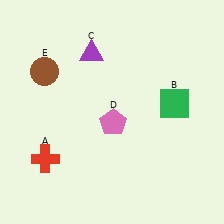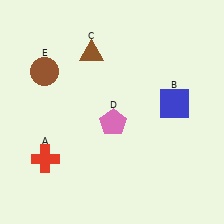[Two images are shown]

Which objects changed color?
B changed from green to blue. C changed from purple to brown.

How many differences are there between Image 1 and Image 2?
There are 2 differences between the two images.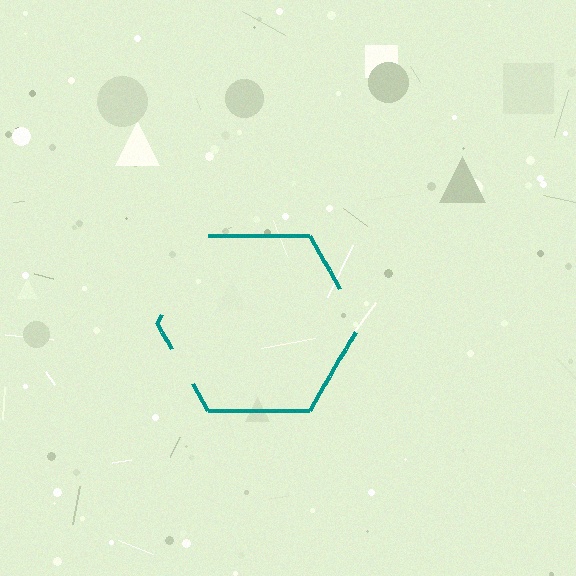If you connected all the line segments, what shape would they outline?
They would outline a hexagon.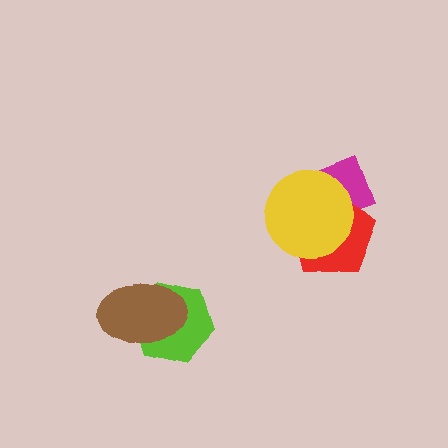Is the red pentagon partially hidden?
Yes, it is partially covered by another shape.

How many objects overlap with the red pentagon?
2 objects overlap with the red pentagon.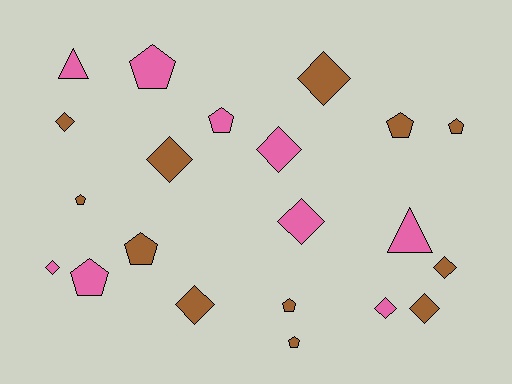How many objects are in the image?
There are 21 objects.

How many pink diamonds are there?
There are 4 pink diamonds.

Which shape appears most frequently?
Diamond, with 10 objects.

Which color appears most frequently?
Brown, with 12 objects.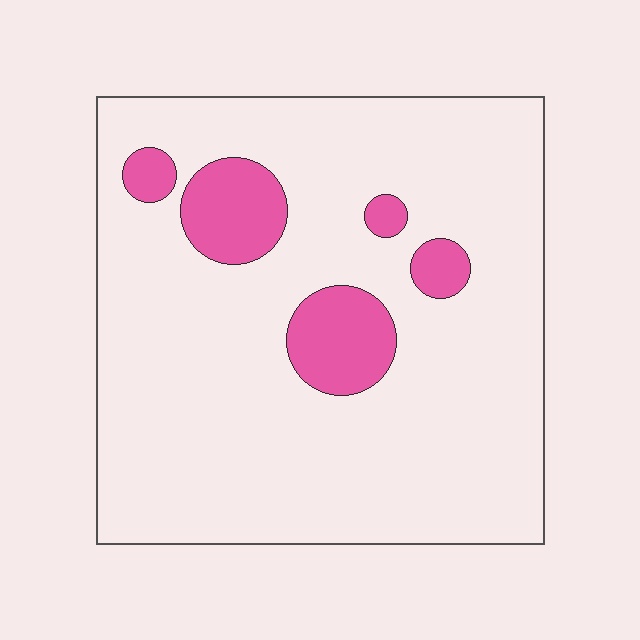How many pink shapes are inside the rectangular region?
5.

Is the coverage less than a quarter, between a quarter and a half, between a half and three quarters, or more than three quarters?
Less than a quarter.